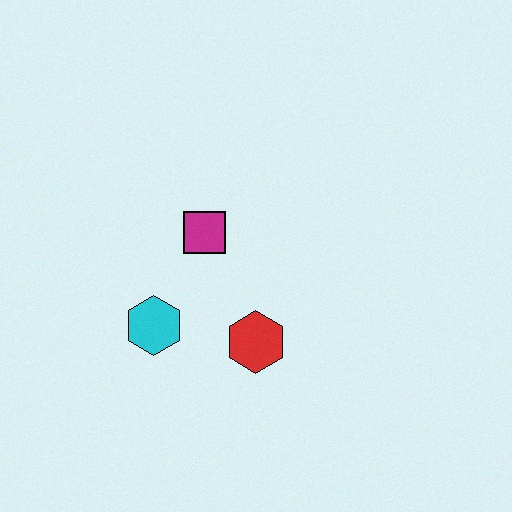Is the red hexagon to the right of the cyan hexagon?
Yes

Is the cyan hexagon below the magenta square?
Yes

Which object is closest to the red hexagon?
The cyan hexagon is closest to the red hexagon.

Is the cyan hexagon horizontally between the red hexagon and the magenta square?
No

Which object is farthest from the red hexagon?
The magenta square is farthest from the red hexagon.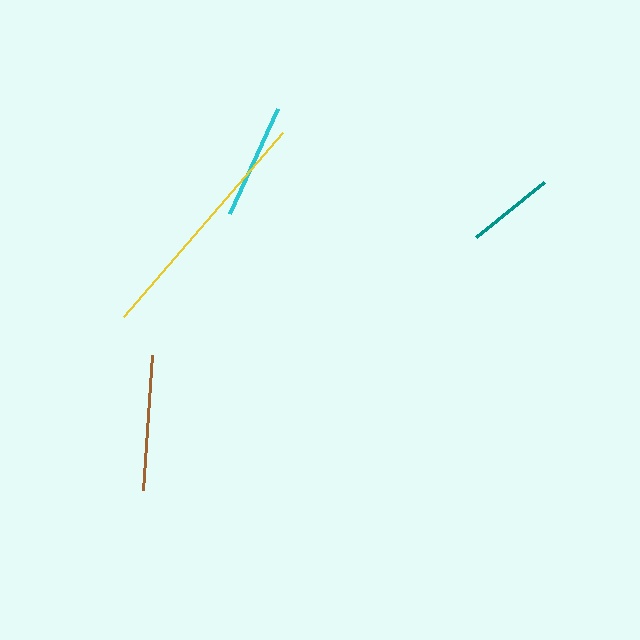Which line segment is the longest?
The yellow line is the longest at approximately 244 pixels.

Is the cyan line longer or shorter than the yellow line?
The yellow line is longer than the cyan line.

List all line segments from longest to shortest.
From longest to shortest: yellow, brown, cyan, teal.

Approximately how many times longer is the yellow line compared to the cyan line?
The yellow line is approximately 2.1 times the length of the cyan line.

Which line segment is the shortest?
The teal line is the shortest at approximately 87 pixels.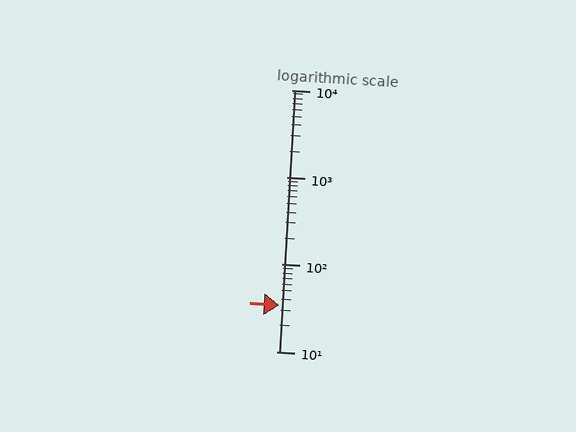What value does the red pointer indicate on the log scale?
The pointer indicates approximately 34.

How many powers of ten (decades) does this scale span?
The scale spans 3 decades, from 10 to 10000.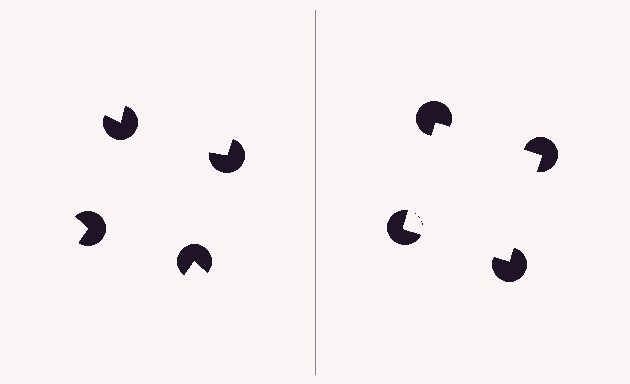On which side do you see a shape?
An illusory square appears on the right side. On the left side the wedge cuts are rotated, so no coherent shape forms.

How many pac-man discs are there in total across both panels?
8 — 4 on each side.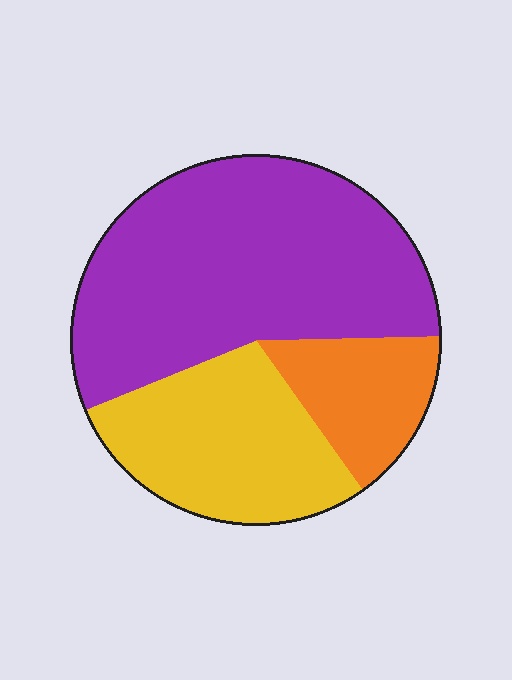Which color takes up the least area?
Orange, at roughly 15%.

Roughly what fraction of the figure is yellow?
Yellow covers about 30% of the figure.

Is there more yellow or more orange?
Yellow.